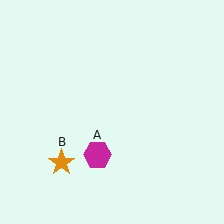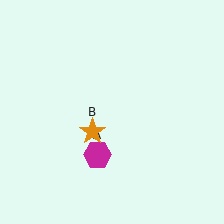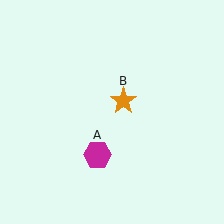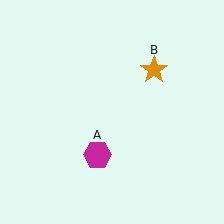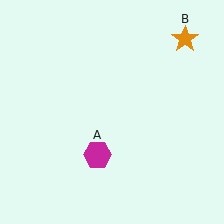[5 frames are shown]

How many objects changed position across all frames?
1 object changed position: orange star (object B).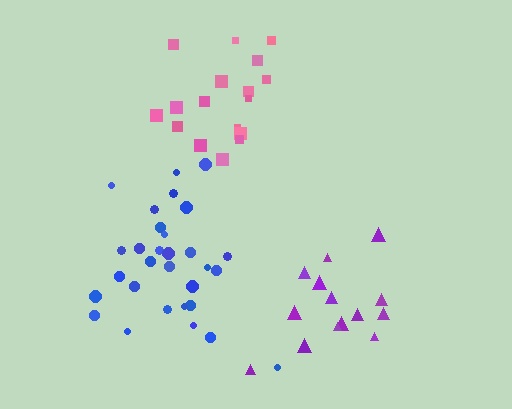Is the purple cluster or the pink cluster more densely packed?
Purple.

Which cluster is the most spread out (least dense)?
Pink.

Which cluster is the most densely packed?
Blue.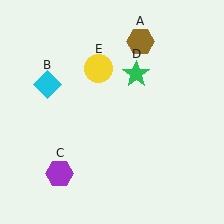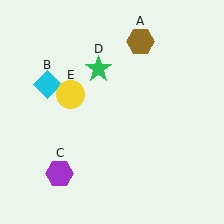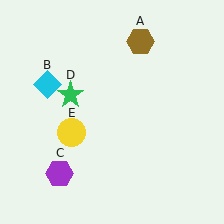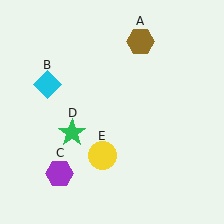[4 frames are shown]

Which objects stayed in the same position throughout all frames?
Brown hexagon (object A) and cyan diamond (object B) and purple hexagon (object C) remained stationary.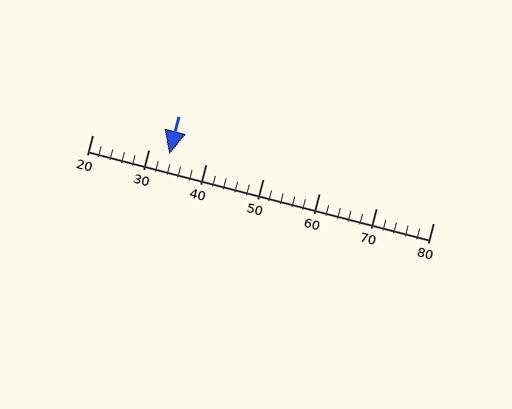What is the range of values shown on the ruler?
The ruler shows values from 20 to 80.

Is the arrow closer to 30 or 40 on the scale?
The arrow is closer to 30.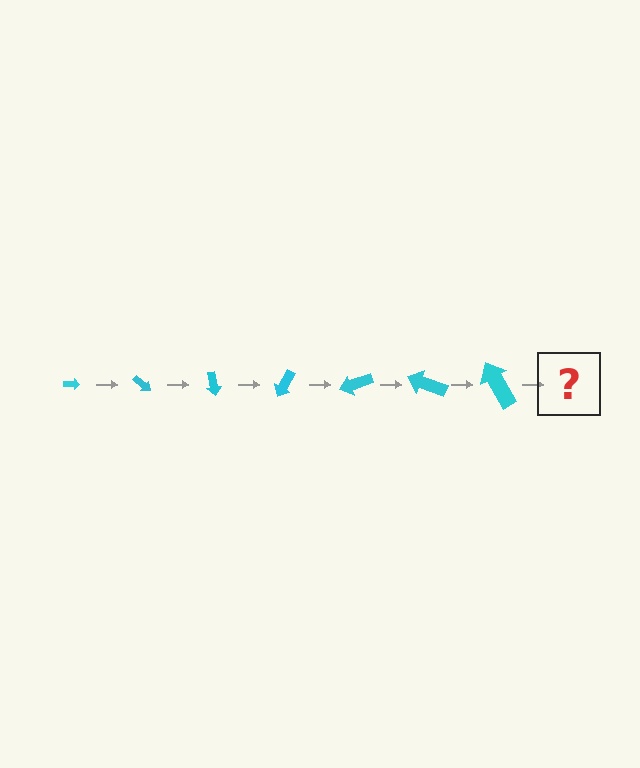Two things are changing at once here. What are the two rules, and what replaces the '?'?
The two rules are that the arrow grows larger each step and it rotates 40 degrees each step. The '?' should be an arrow, larger than the previous one and rotated 280 degrees from the start.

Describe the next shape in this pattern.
It should be an arrow, larger than the previous one and rotated 280 degrees from the start.